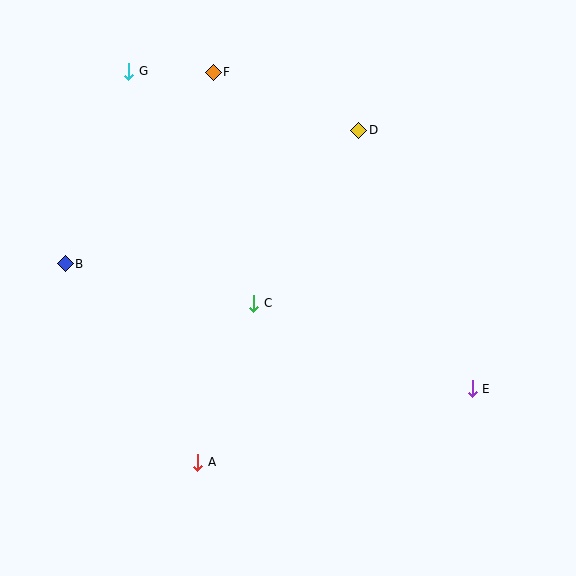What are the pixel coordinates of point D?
Point D is at (359, 130).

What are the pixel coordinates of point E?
Point E is at (472, 389).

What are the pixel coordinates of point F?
Point F is at (213, 72).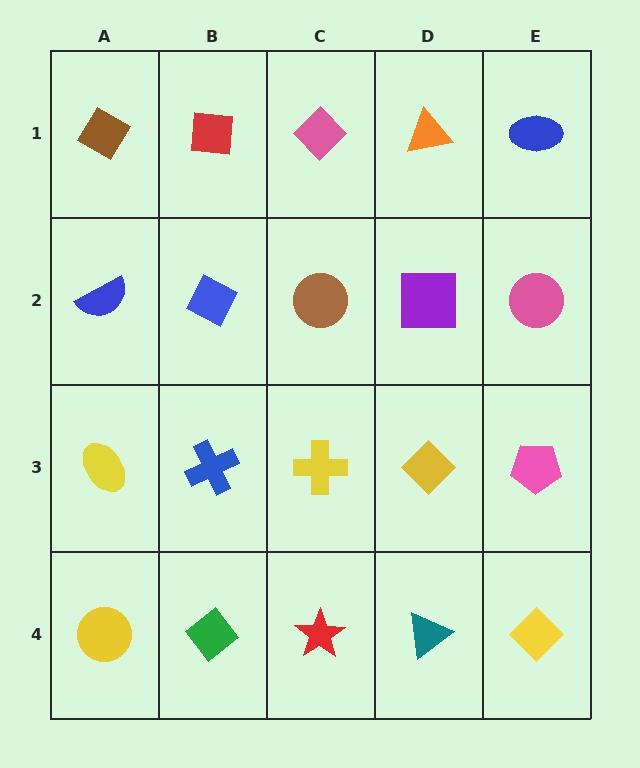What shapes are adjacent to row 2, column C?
A pink diamond (row 1, column C), a yellow cross (row 3, column C), a blue diamond (row 2, column B), a purple square (row 2, column D).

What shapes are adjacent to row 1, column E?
A pink circle (row 2, column E), an orange triangle (row 1, column D).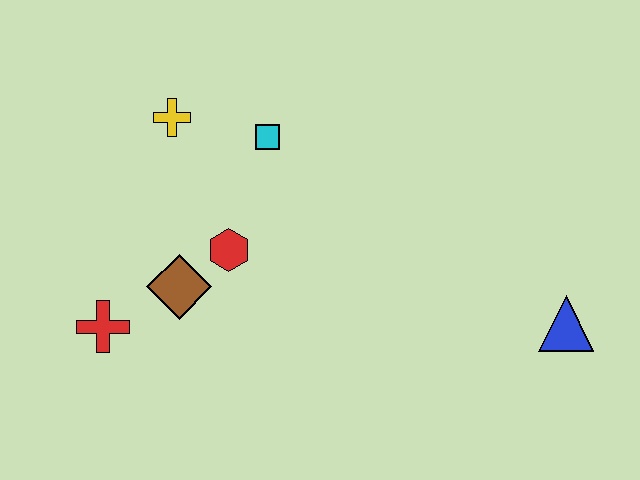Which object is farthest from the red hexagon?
The blue triangle is farthest from the red hexagon.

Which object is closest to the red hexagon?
The brown diamond is closest to the red hexagon.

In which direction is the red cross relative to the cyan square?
The red cross is below the cyan square.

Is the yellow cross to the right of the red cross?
Yes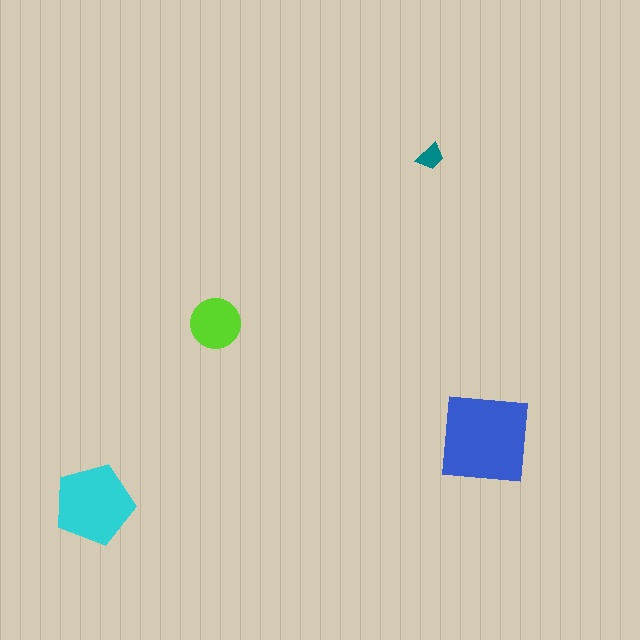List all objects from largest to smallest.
The blue square, the cyan pentagon, the lime circle, the teal trapezoid.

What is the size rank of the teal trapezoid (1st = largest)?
4th.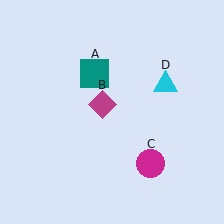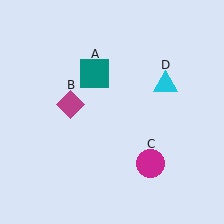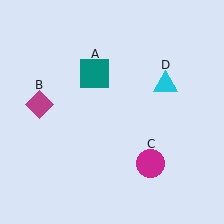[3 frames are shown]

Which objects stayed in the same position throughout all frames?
Teal square (object A) and magenta circle (object C) and cyan triangle (object D) remained stationary.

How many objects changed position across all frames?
1 object changed position: magenta diamond (object B).